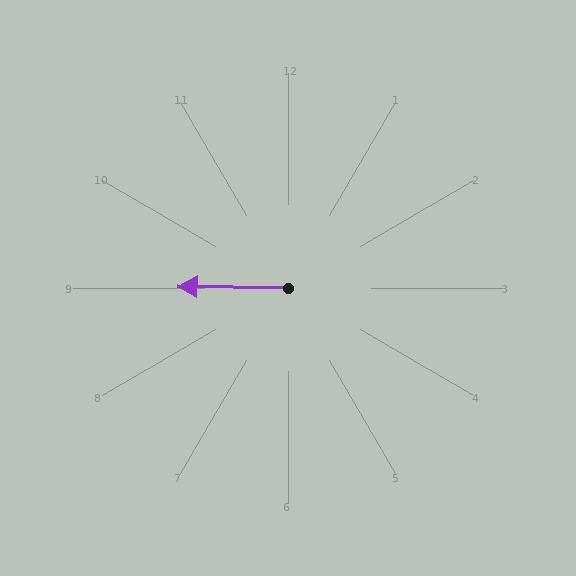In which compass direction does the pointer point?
West.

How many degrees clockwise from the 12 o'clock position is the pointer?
Approximately 271 degrees.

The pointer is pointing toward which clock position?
Roughly 9 o'clock.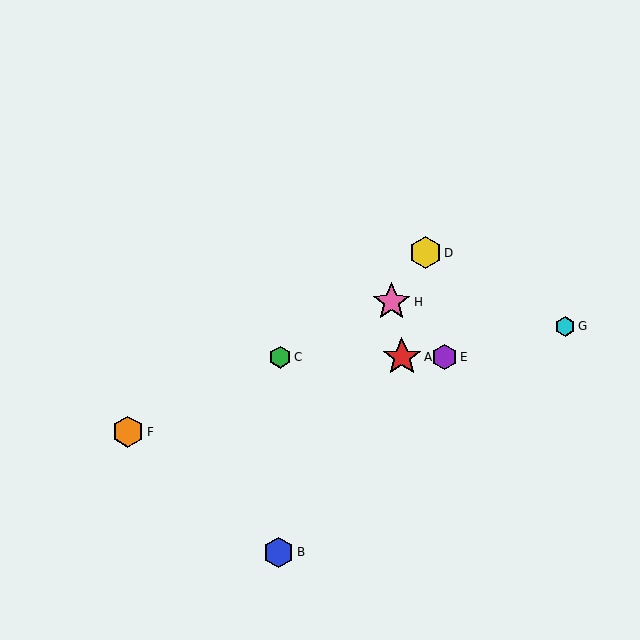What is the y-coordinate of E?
Object E is at y≈357.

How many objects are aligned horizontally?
3 objects (A, C, E) are aligned horizontally.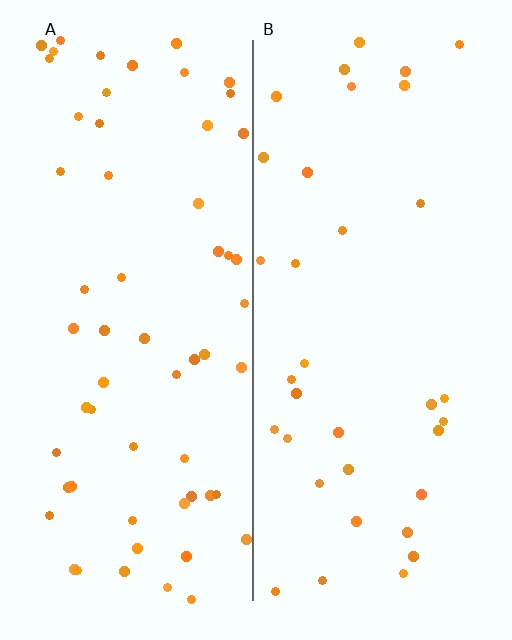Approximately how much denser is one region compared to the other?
Approximately 1.7× — region A over region B.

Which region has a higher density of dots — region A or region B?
A (the left).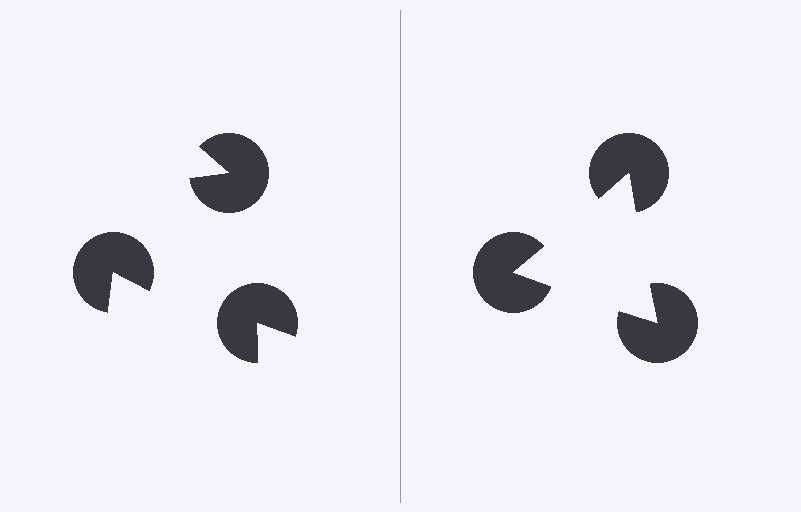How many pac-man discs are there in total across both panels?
6 — 3 on each side.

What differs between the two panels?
The pac-man discs are positioned identically on both sides; only the wedge orientations differ. On the right they align to a triangle; on the left they are misaligned.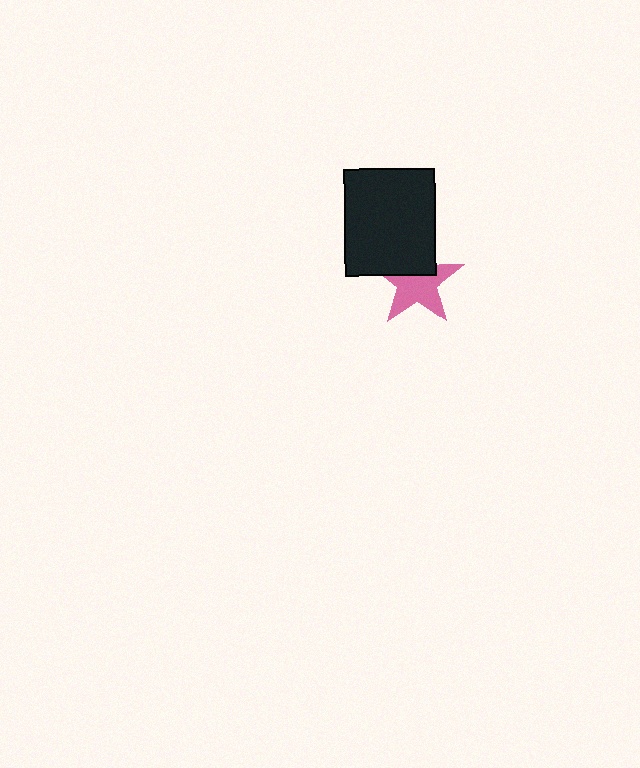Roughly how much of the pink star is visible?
About half of it is visible (roughly 63%).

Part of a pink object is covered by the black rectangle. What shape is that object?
It is a star.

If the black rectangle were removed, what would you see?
You would see the complete pink star.